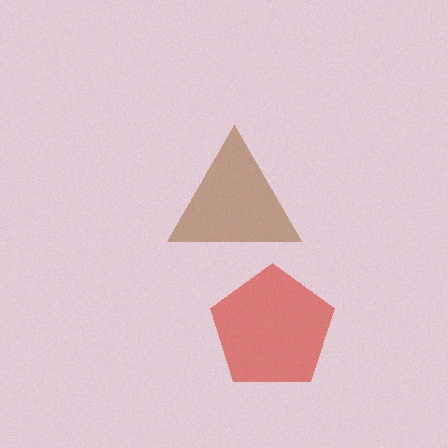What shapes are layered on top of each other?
The layered shapes are: a brown triangle, a red pentagon.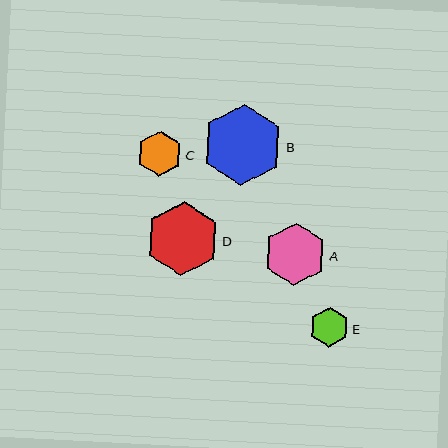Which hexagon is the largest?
Hexagon B is the largest with a size of approximately 82 pixels.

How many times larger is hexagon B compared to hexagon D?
Hexagon B is approximately 1.1 times the size of hexagon D.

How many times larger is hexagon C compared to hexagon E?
Hexagon C is approximately 1.2 times the size of hexagon E.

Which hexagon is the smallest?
Hexagon E is the smallest with a size of approximately 39 pixels.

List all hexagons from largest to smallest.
From largest to smallest: B, D, A, C, E.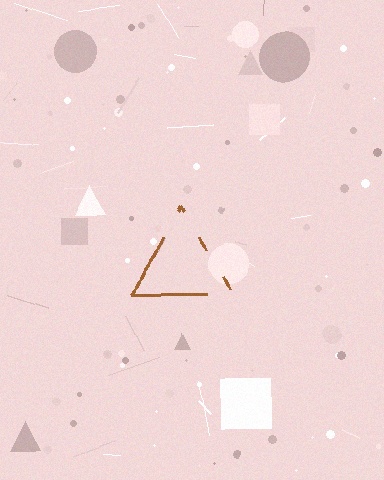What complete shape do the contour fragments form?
The contour fragments form a triangle.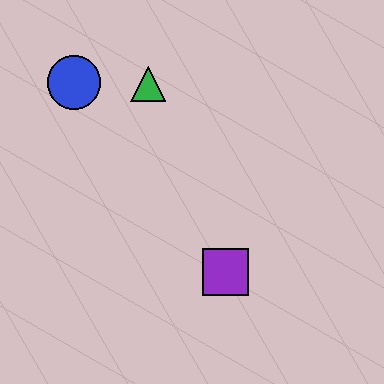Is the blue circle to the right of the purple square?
No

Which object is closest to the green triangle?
The blue circle is closest to the green triangle.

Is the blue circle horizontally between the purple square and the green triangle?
No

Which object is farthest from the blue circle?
The purple square is farthest from the blue circle.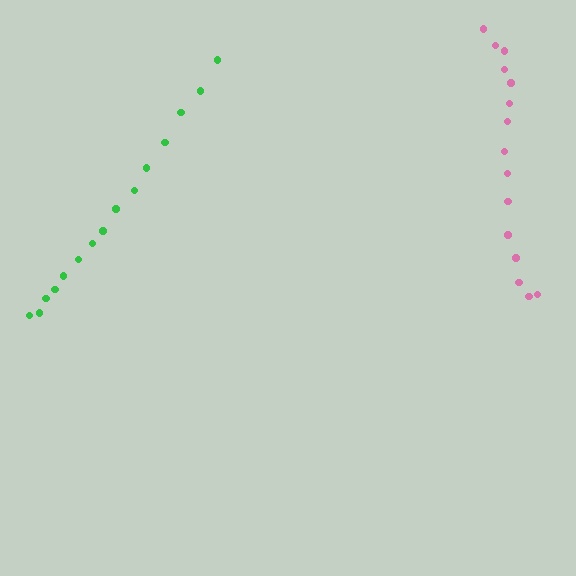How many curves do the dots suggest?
There are 2 distinct paths.